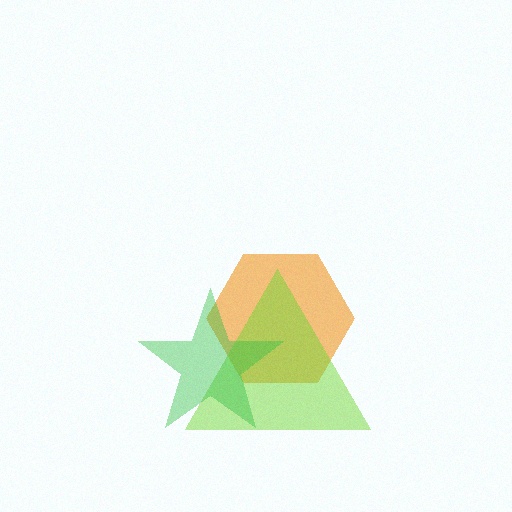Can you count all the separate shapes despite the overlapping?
Yes, there are 3 separate shapes.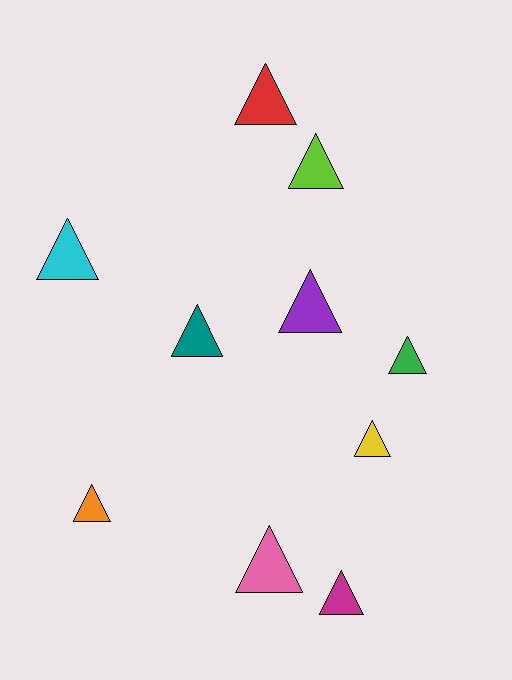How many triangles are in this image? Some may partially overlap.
There are 10 triangles.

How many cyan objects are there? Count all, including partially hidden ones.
There is 1 cyan object.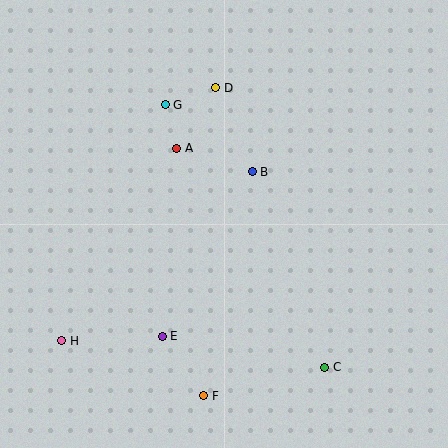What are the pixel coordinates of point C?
Point C is at (325, 367).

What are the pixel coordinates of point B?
Point B is at (252, 172).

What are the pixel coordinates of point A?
Point A is at (177, 148).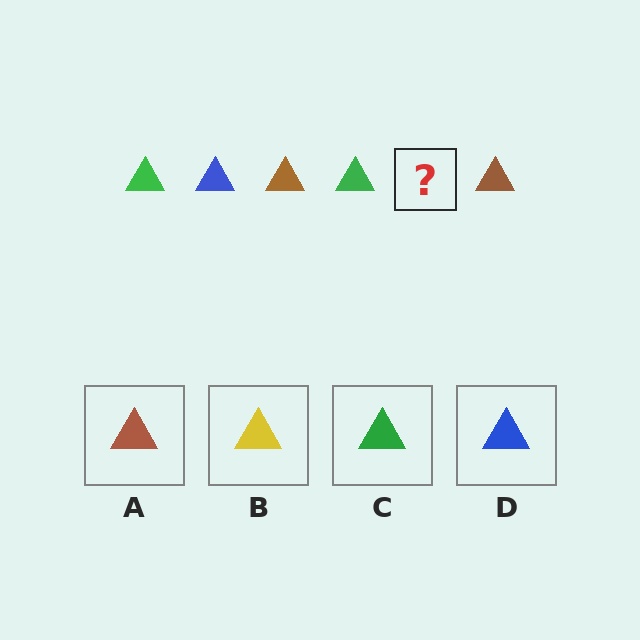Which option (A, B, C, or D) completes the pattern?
D.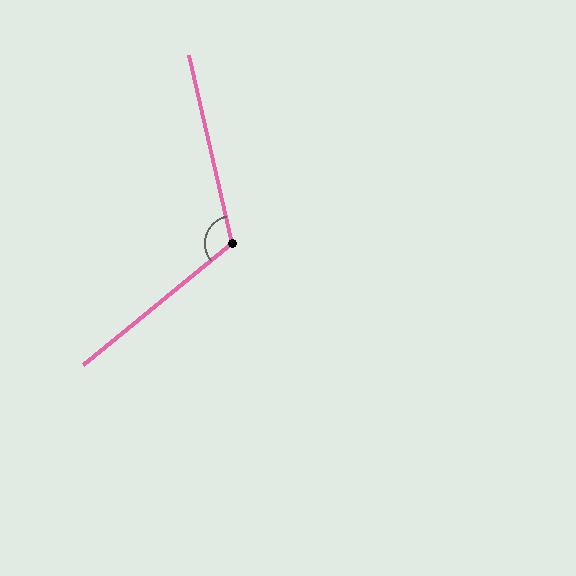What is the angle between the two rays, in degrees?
Approximately 117 degrees.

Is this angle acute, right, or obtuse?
It is obtuse.